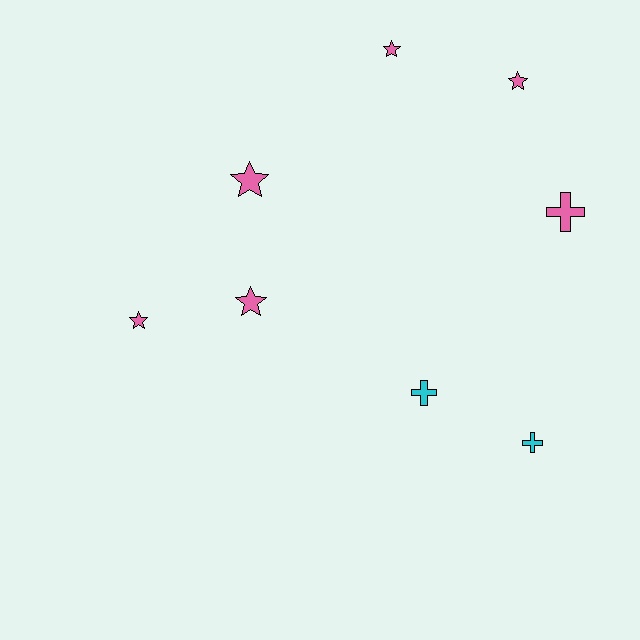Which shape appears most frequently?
Star, with 5 objects.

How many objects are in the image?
There are 8 objects.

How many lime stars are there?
There are no lime stars.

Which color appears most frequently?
Pink, with 6 objects.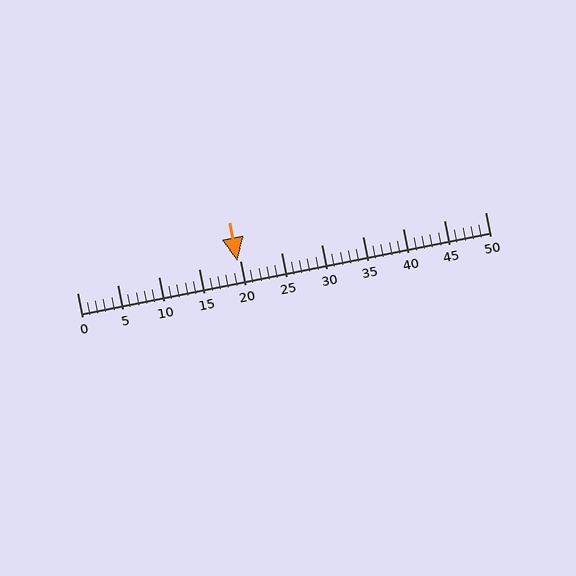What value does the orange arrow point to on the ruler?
The orange arrow points to approximately 20.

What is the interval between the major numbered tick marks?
The major tick marks are spaced 5 units apart.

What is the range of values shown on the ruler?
The ruler shows values from 0 to 50.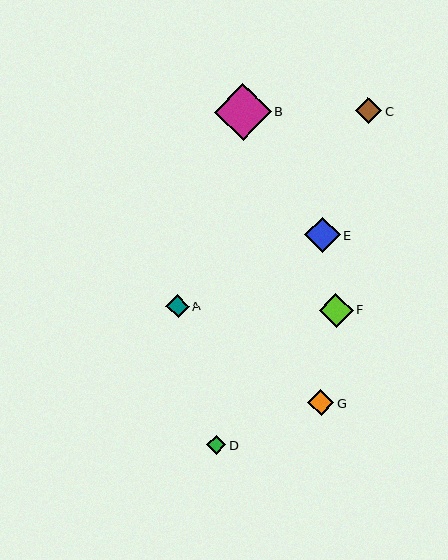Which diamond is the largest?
Diamond B is the largest with a size of approximately 56 pixels.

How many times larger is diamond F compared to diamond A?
Diamond F is approximately 1.5 times the size of diamond A.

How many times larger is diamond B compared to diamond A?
Diamond B is approximately 2.5 times the size of diamond A.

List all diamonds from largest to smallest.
From largest to smallest: B, E, F, G, C, A, D.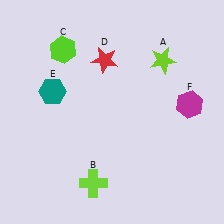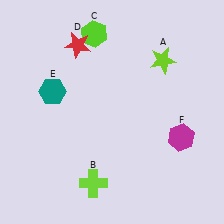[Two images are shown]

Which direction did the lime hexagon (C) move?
The lime hexagon (C) moved right.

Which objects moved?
The objects that moved are: the lime hexagon (C), the red star (D), the magenta hexagon (F).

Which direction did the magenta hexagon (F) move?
The magenta hexagon (F) moved down.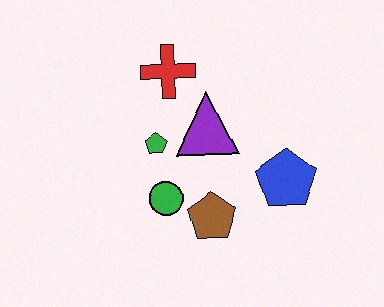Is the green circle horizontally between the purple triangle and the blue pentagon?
No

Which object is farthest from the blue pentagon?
The red cross is farthest from the blue pentagon.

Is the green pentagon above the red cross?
No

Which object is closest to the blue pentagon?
The brown pentagon is closest to the blue pentagon.